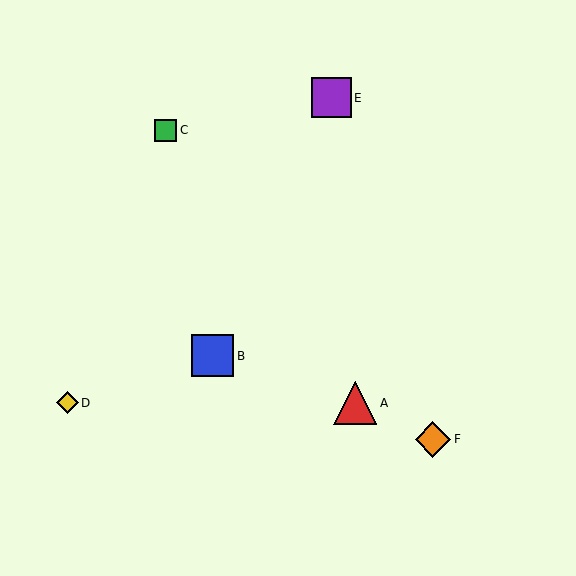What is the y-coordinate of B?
Object B is at y≈356.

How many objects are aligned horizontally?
2 objects (A, D) are aligned horizontally.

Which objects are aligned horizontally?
Objects A, D are aligned horizontally.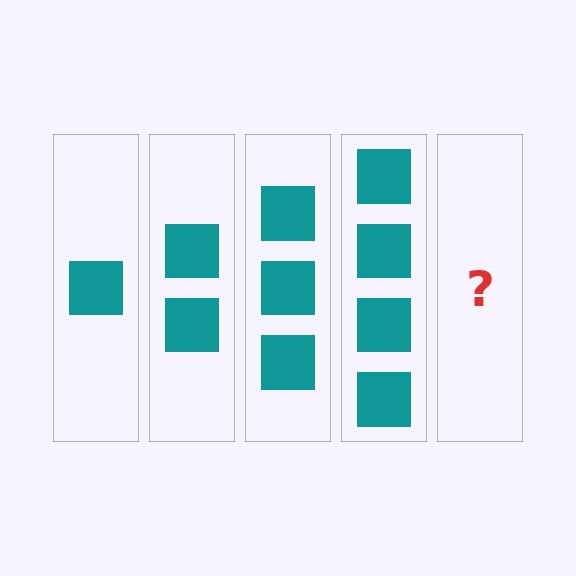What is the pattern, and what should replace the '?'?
The pattern is that each step adds one more square. The '?' should be 5 squares.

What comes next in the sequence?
The next element should be 5 squares.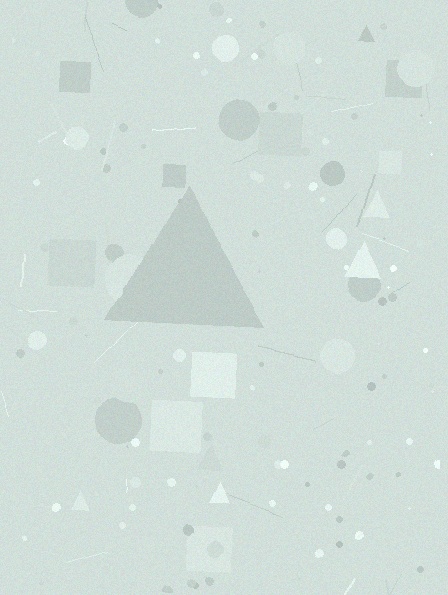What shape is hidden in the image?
A triangle is hidden in the image.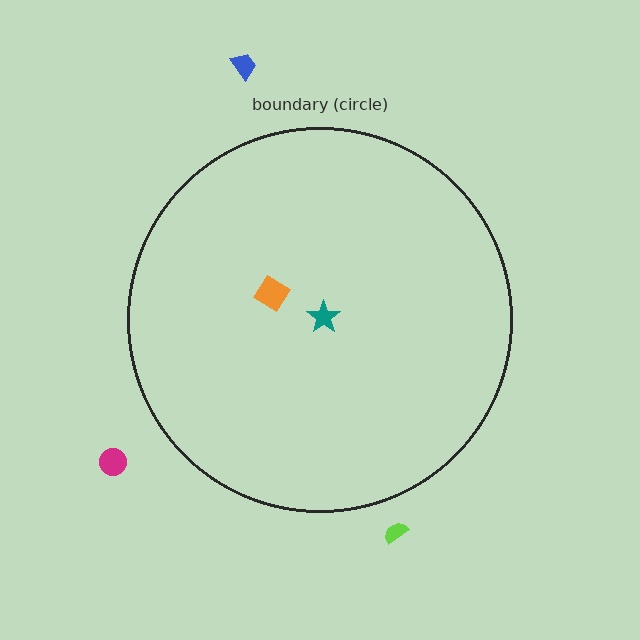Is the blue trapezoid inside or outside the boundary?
Outside.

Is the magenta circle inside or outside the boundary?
Outside.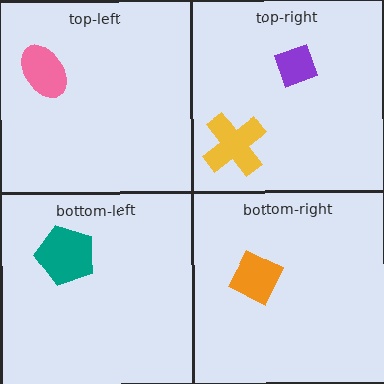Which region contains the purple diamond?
The top-right region.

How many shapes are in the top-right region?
2.